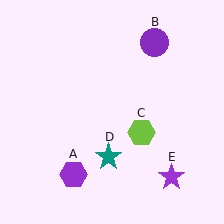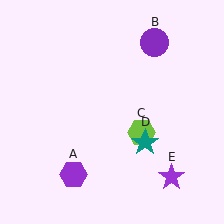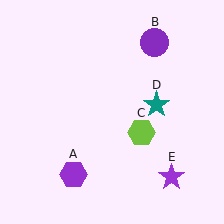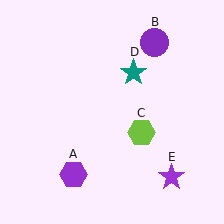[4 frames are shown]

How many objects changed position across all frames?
1 object changed position: teal star (object D).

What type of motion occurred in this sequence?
The teal star (object D) rotated counterclockwise around the center of the scene.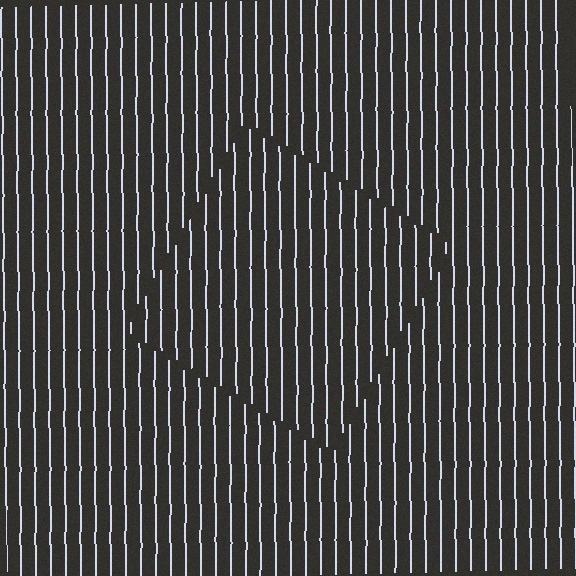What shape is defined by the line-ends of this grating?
An illusory square. The interior of the shape contains the same grating, shifted by half a period — the contour is defined by the phase discontinuity where line-ends from the inner and outer gratings abut.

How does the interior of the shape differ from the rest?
The interior of the shape contains the same grating, shifted by half a period — the contour is defined by the phase discontinuity where line-ends from the inner and outer gratings abut.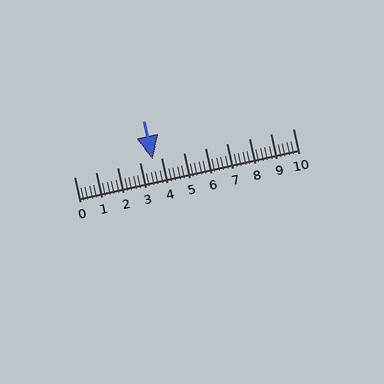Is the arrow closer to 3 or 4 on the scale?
The arrow is closer to 4.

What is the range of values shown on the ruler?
The ruler shows values from 0 to 10.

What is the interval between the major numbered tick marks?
The major tick marks are spaced 1 units apart.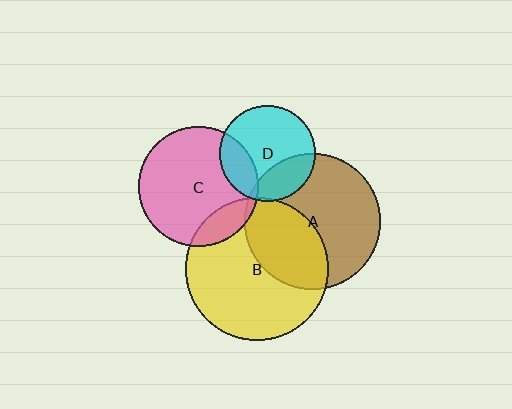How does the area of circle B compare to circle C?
Approximately 1.4 times.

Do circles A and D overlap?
Yes.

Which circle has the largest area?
Circle B (yellow).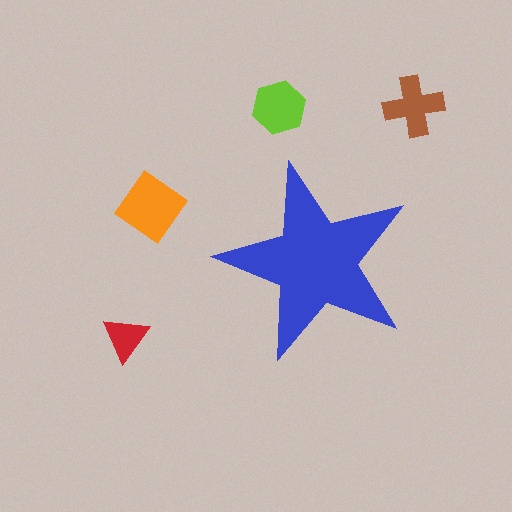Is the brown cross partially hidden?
No, the brown cross is fully visible.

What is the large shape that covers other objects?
A blue star.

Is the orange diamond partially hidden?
No, the orange diamond is fully visible.